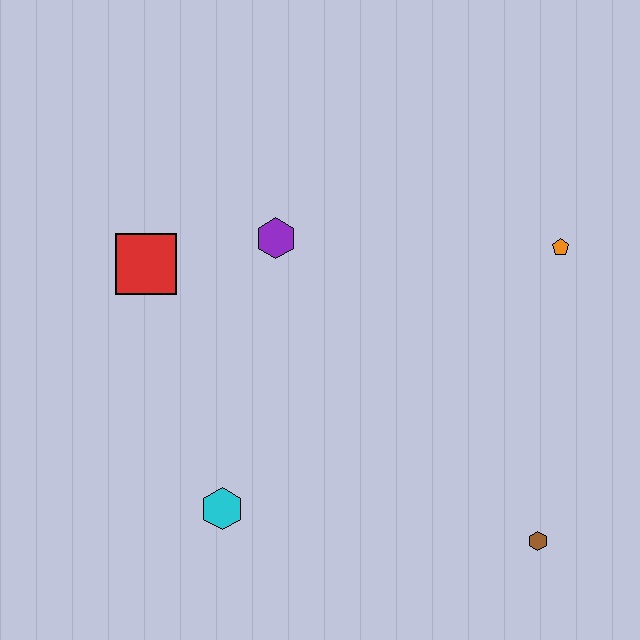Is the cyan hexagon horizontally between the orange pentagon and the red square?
Yes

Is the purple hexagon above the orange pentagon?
Yes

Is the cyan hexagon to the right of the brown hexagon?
No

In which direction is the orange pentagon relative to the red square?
The orange pentagon is to the right of the red square.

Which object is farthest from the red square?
The brown hexagon is farthest from the red square.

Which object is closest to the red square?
The purple hexagon is closest to the red square.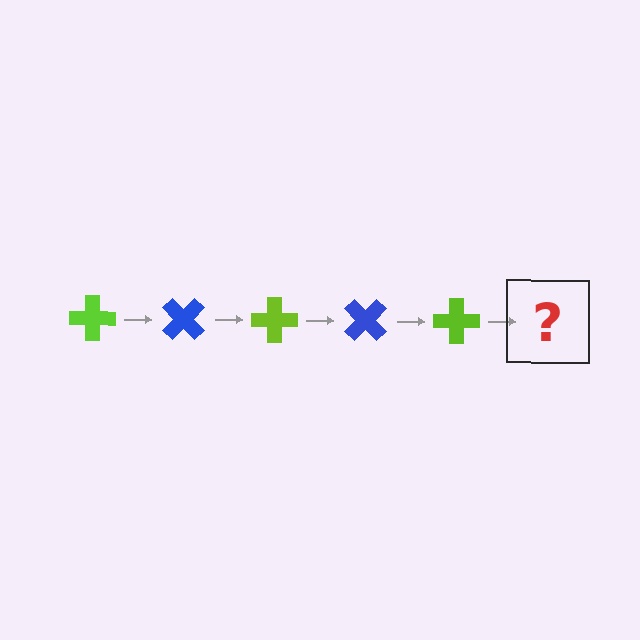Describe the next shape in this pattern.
It should be a blue cross, rotated 225 degrees from the start.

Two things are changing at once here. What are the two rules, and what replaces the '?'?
The two rules are that it rotates 45 degrees each step and the color cycles through lime and blue. The '?' should be a blue cross, rotated 225 degrees from the start.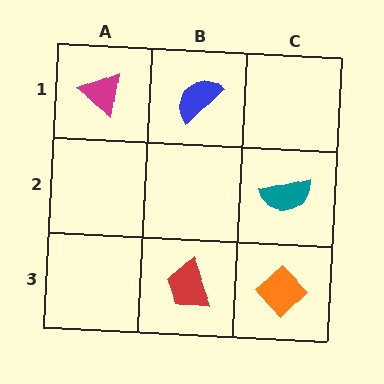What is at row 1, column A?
A magenta triangle.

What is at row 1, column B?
A blue semicircle.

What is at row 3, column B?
A red trapezoid.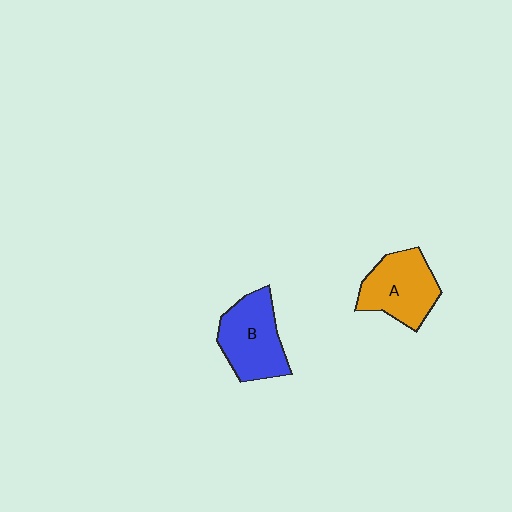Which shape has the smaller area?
Shape A (orange).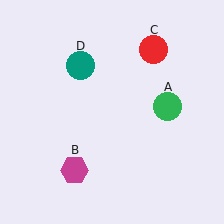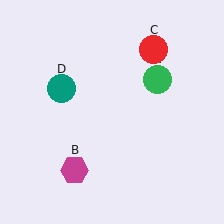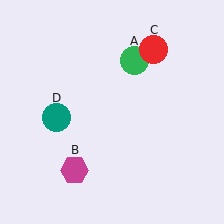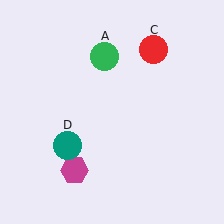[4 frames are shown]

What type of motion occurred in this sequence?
The green circle (object A), teal circle (object D) rotated counterclockwise around the center of the scene.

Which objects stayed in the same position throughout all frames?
Magenta hexagon (object B) and red circle (object C) remained stationary.